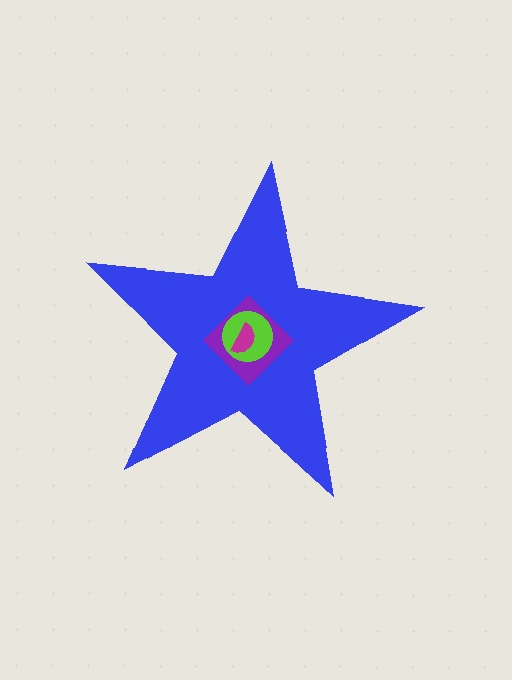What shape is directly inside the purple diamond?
The lime circle.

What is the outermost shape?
The blue star.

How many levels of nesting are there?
4.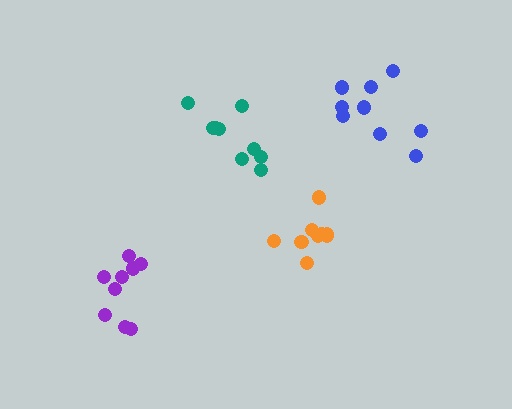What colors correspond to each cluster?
The clusters are colored: blue, teal, orange, purple.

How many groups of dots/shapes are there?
There are 4 groups.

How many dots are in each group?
Group 1: 9 dots, Group 2: 9 dots, Group 3: 10 dots, Group 4: 9 dots (37 total).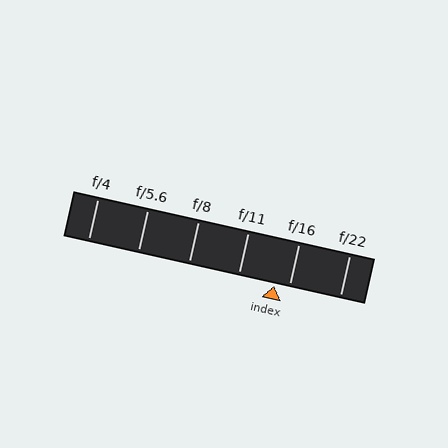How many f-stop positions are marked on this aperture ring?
There are 6 f-stop positions marked.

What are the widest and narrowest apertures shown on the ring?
The widest aperture shown is f/4 and the narrowest is f/22.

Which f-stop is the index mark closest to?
The index mark is closest to f/16.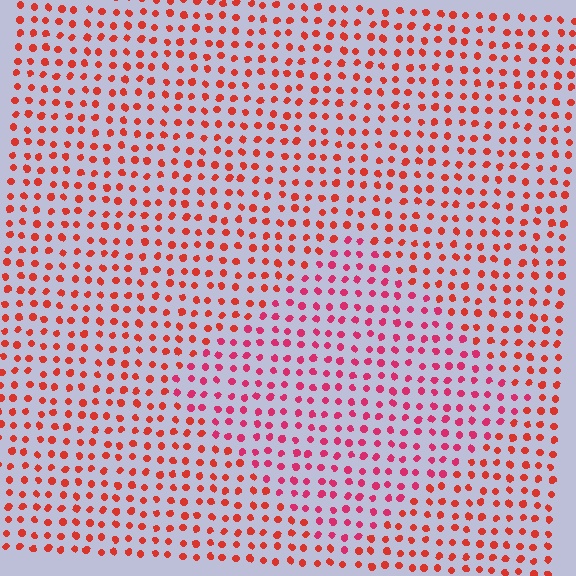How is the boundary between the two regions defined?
The boundary is defined purely by a slight shift in hue (about 26 degrees). Spacing, size, and orientation are identical on both sides.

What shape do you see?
I see a diamond.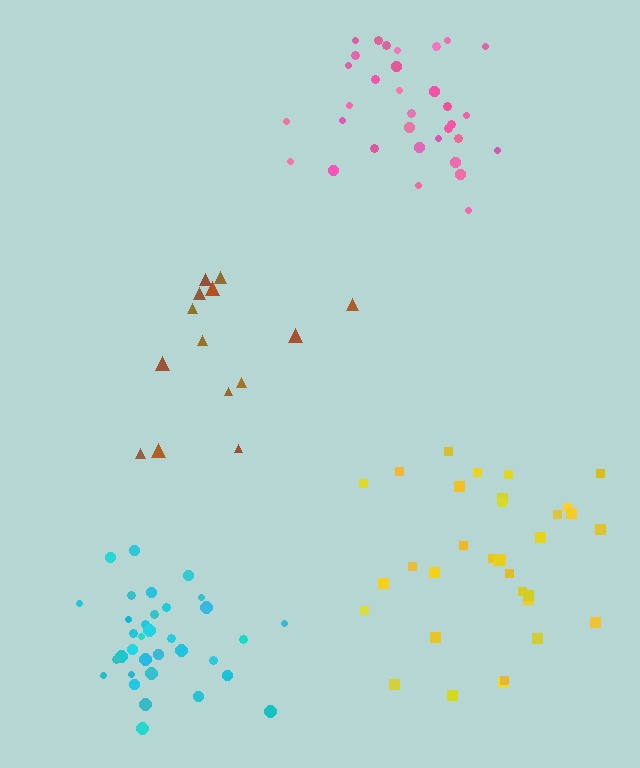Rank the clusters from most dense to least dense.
cyan, pink, yellow, brown.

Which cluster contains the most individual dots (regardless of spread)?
Cyan (35).